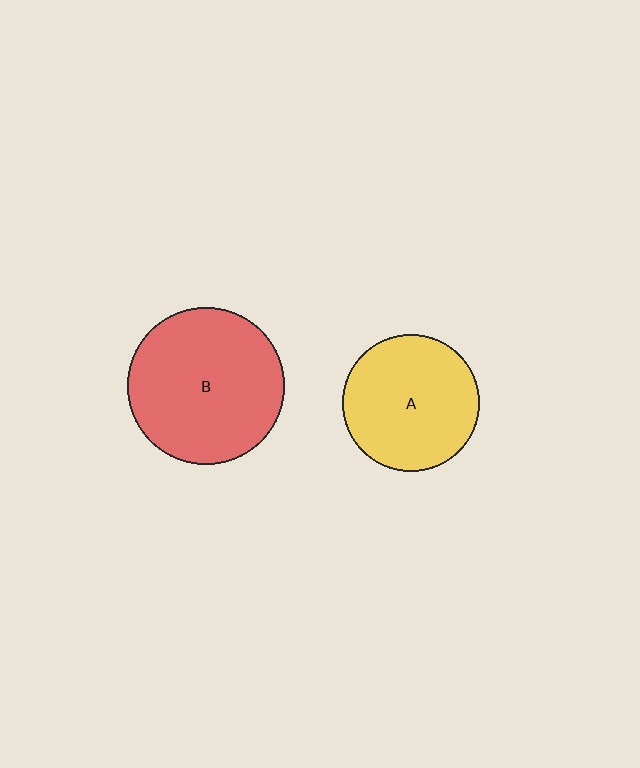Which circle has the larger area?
Circle B (red).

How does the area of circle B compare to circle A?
Approximately 1.3 times.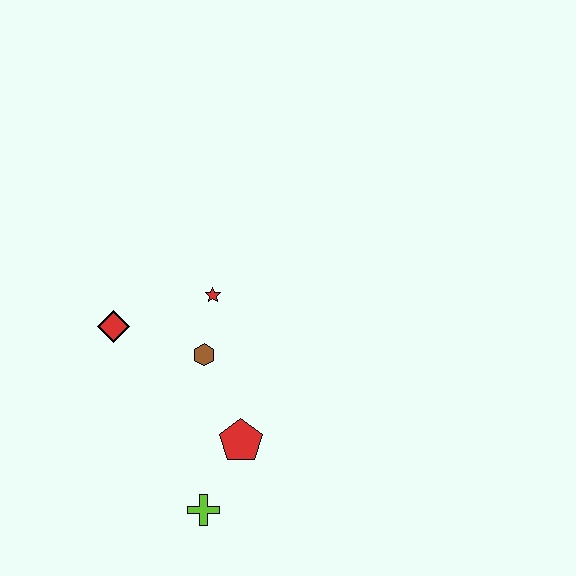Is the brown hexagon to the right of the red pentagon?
No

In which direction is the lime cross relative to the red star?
The lime cross is below the red star.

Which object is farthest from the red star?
The lime cross is farthest from the red star.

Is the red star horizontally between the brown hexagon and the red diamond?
No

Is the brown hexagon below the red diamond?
Yes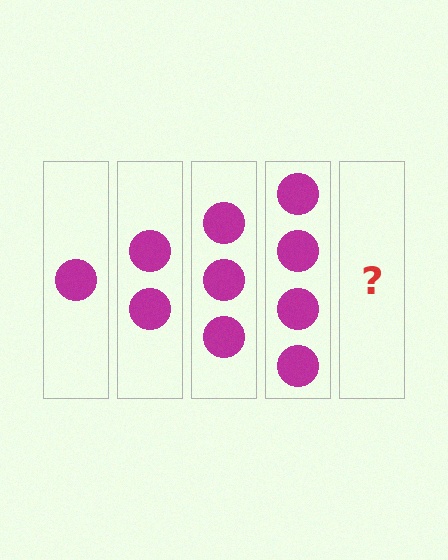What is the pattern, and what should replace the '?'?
The pattern is that each step adds one more circle. The '?' should be 5 circles.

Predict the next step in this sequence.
The next step is 5 circles.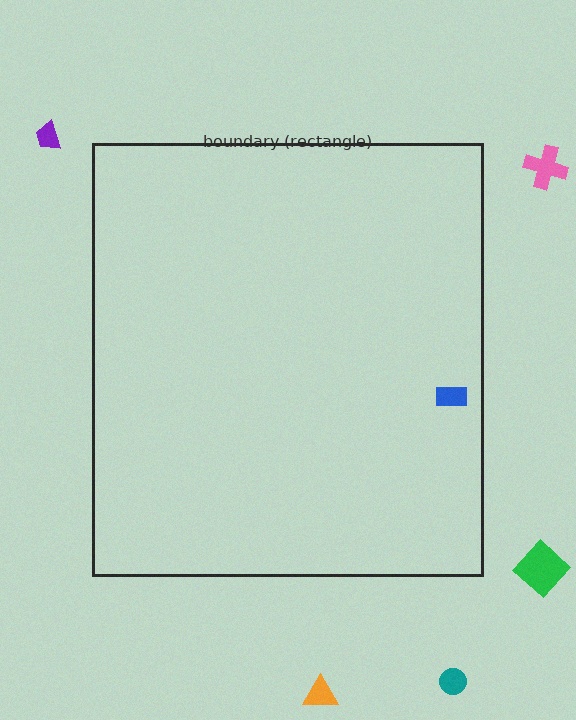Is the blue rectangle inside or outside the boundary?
Inside.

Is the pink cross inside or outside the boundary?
Outside.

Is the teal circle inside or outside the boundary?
Outside.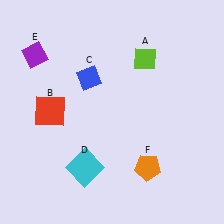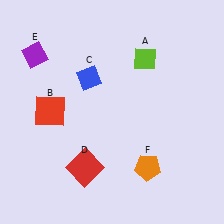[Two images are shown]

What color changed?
The square (D) changed from cyan in Image 1 to red in Image 2.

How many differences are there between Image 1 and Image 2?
There is 1 difference between the two images.